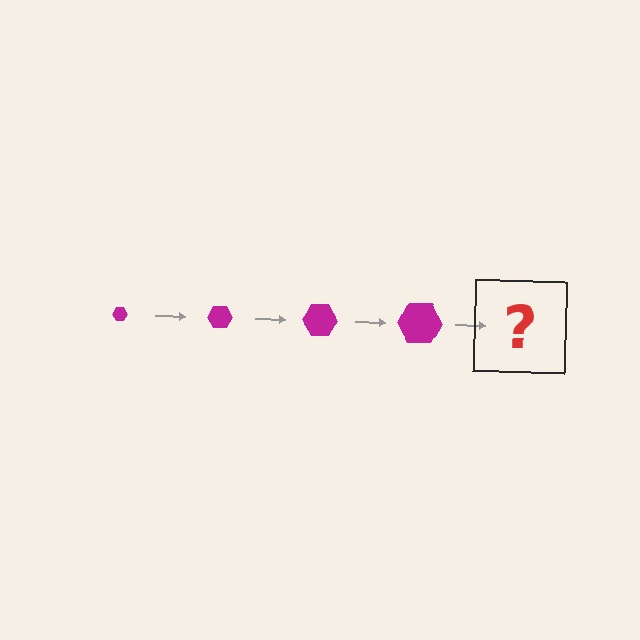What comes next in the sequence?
The next element should be a magenta hexagon, larger than the previous one.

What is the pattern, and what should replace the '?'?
The pattern is that the hexagon gets progressively larger each step. The '?' should be a magenta hexagon, larger than the previous one.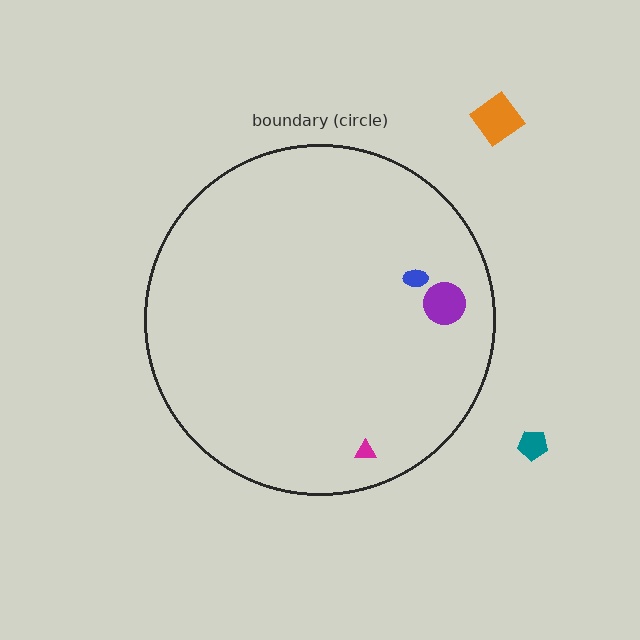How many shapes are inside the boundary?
3 inside, 2 outside.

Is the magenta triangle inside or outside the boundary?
Inside.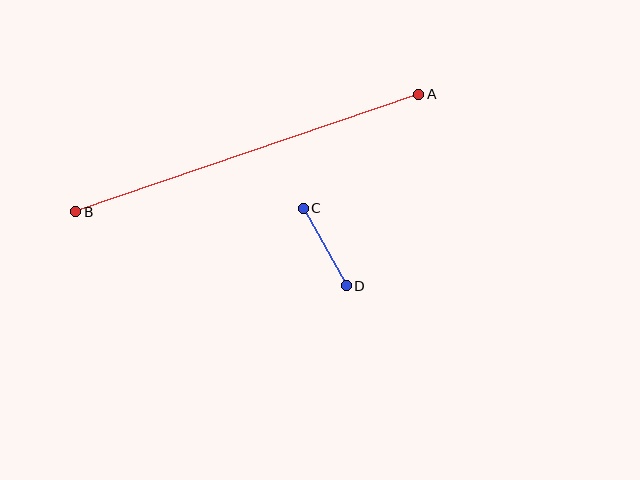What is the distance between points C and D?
The distance is approximately 88 pixels.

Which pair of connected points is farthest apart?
Points A and B are farthest apart.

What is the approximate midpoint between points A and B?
The midpoint is at approximately (247, 153) pixels.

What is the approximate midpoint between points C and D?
The midpoint is at approximately (325, 247) pixels.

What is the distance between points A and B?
The distance is approximately 362 pixels.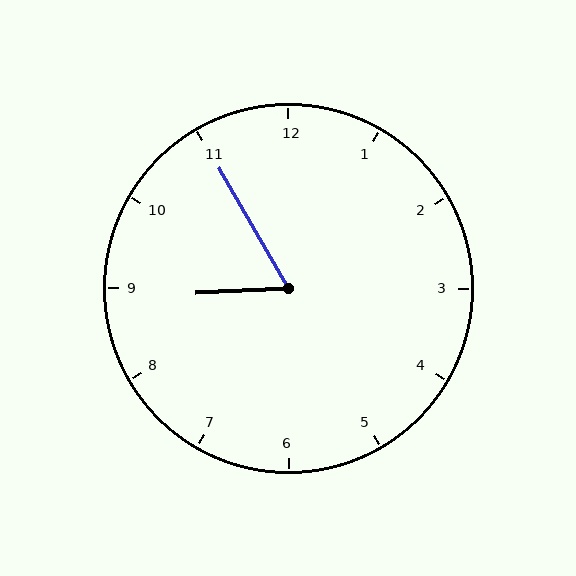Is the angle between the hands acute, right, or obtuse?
It is acute.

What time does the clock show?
8:55.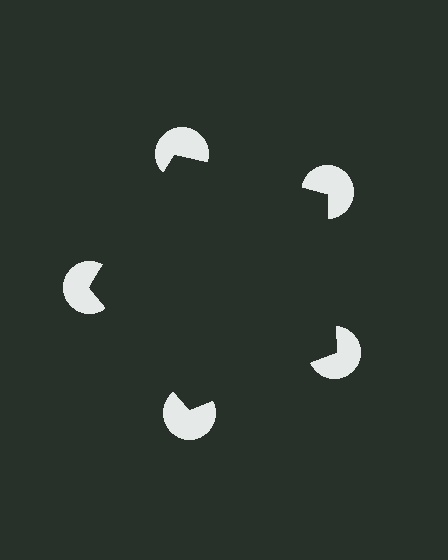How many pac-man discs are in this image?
There are 5 — one at each vertex of the illusory pentagon.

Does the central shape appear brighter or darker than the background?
It typically appears slightly darker than the background, even though no actual brightness change is drawn.